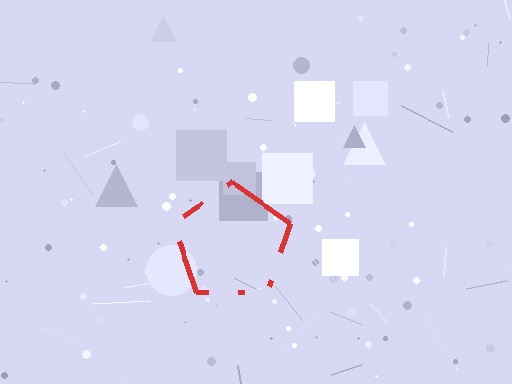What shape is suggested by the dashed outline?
The dashed outline suggests a pentagon.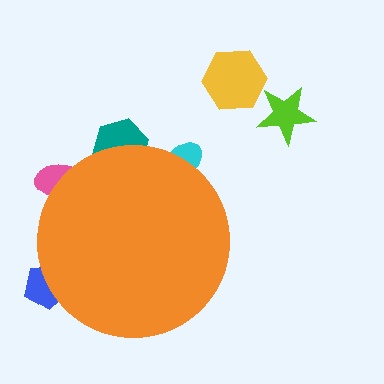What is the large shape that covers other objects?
An orange circle.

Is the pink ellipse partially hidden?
Yes, the pink ellipse is partially hidden behind the orange circle.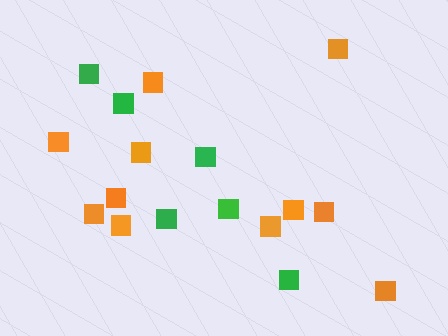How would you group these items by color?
There are 2 groups: one group of green squares (6) and one group of orange squares (11).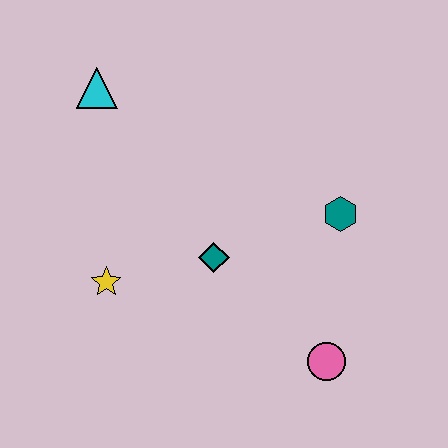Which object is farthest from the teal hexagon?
The cyan triangle is farthest from the teal hexagon.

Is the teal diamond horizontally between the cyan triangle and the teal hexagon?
Yes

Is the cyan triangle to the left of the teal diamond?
Yes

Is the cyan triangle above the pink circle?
Yes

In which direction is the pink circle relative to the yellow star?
The pink circle is to the right of the yellow star.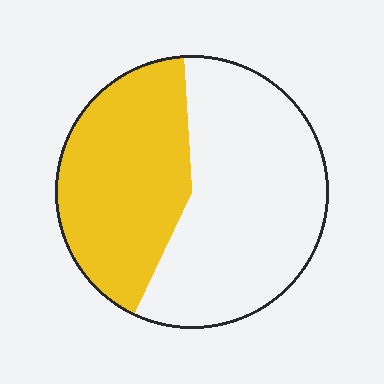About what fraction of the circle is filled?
About two fifths (2/5).